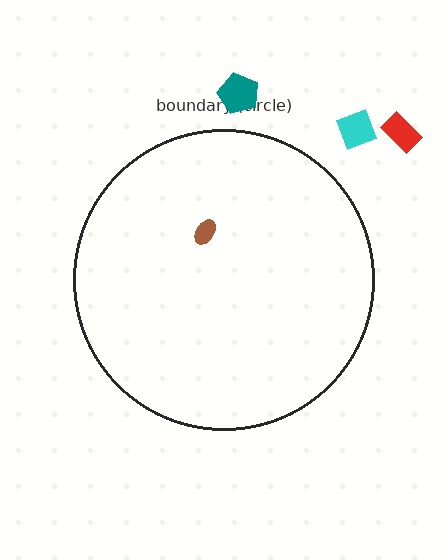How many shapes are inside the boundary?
1 inside, 3 outside.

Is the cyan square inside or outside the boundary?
Outside.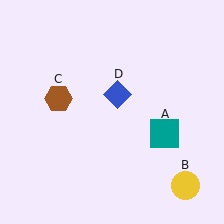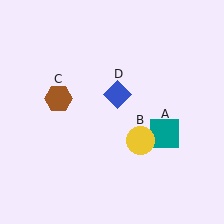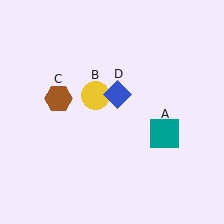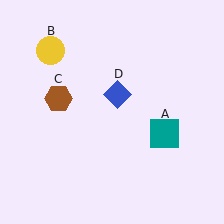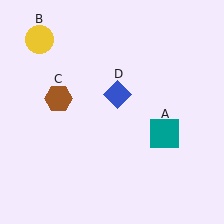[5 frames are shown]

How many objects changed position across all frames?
1 object changed position: yellow circle (object B).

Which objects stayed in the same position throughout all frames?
Teal square (object A) and brown hexagon (object C) and blue diamond (object D) remained stationary.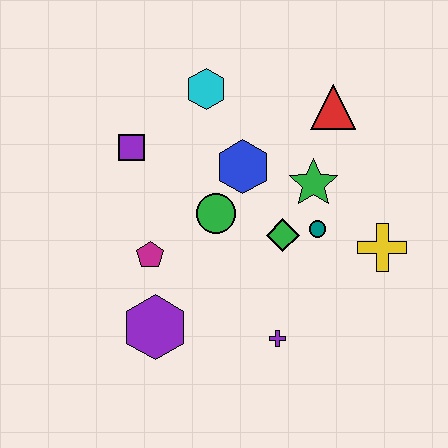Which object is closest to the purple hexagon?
The magenta pentagon is closest to the purple hexagon.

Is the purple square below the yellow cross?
No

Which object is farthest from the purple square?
The yellow cross is farthest from the purple square.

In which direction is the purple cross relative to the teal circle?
The purple cross is below the teal circle.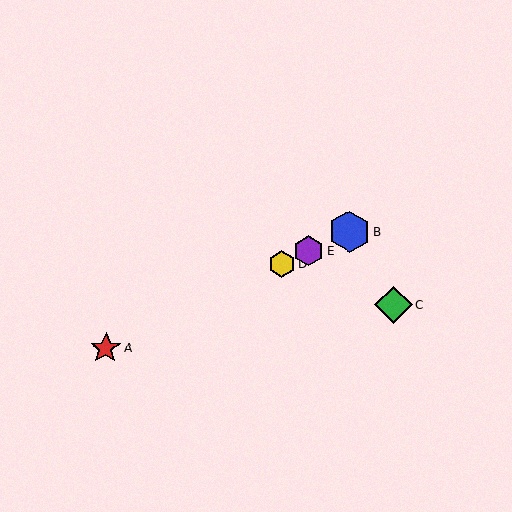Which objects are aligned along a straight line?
Objects A, B, D, E are aligned along a straight line.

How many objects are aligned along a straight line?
4 objects (A, B, D, E) are aligned along a straight line.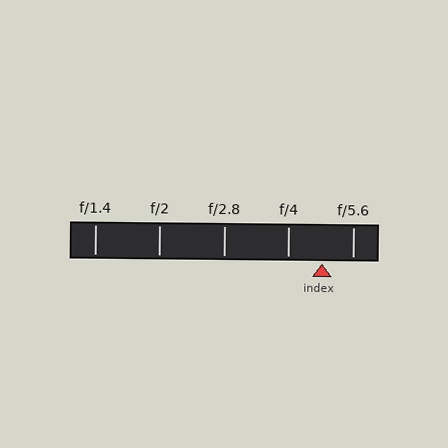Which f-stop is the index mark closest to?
The index mark is closest to f/5.6.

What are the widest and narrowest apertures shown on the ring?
The widest aperture shown is f/1.4 and the narrowest is f/5.6.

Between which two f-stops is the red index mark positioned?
The index mark is between f/4 and f/5.6.